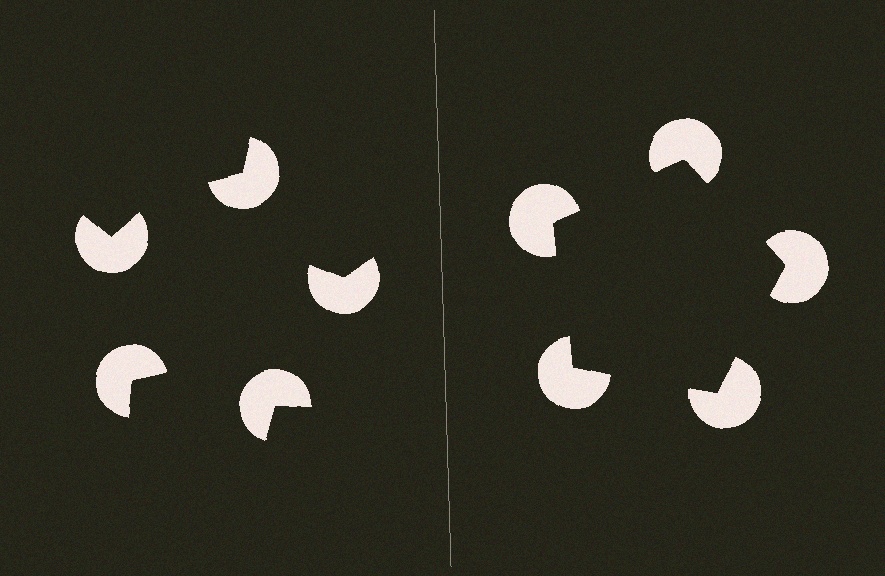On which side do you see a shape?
An illusory pentagon appears on the right side. On the left side the wedge cuts are rotated, so no coherent shape forms.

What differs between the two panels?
The pac-man discs are positioned identically on both sides; only the wedge orientations differ. On the right they align to a pentagon; on the left they are misaligned.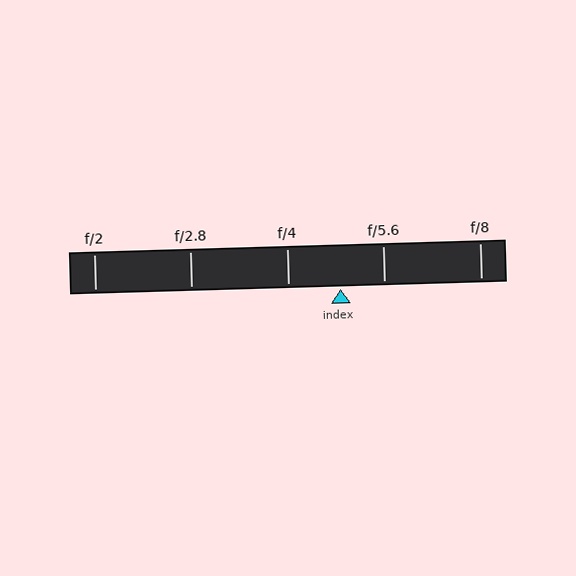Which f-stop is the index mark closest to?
The index mark is closest to f/5.6.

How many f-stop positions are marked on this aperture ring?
There are 5 f-stop positions marked.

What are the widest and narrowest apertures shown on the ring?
The widest aperture shown is f/2 and the narrowest is f/8.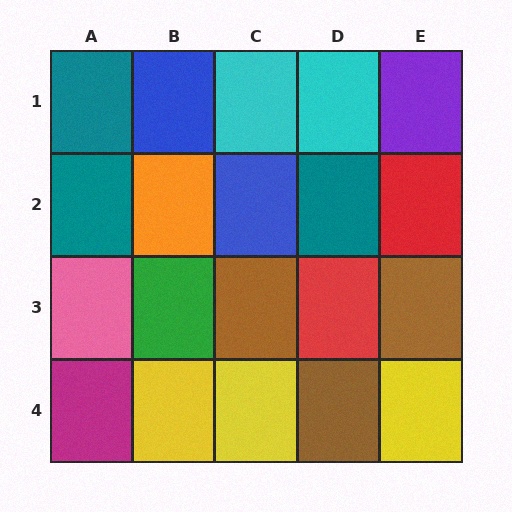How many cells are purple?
1 cell is purple.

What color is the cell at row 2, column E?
Red.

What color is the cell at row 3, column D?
Red.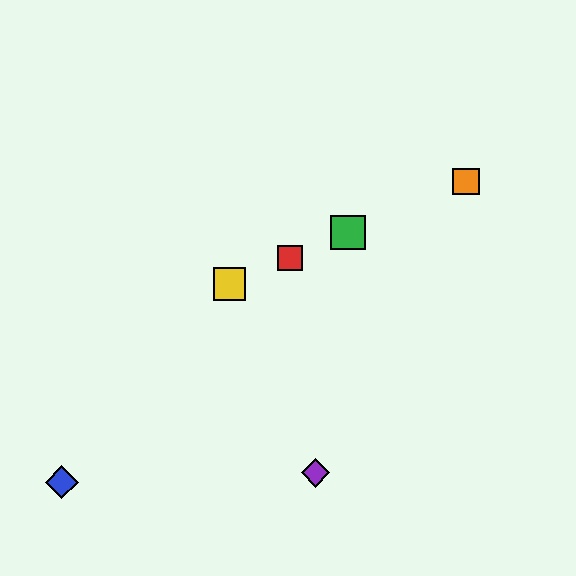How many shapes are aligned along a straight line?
4 shapes (the red square, the green square, the yellow square, the orange square) are aligned along a straight line.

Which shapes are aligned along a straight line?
The red square, the green square, the yellow square, the orange square are aligned along a straight line.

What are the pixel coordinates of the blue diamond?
The blue diamond is at (62, 482).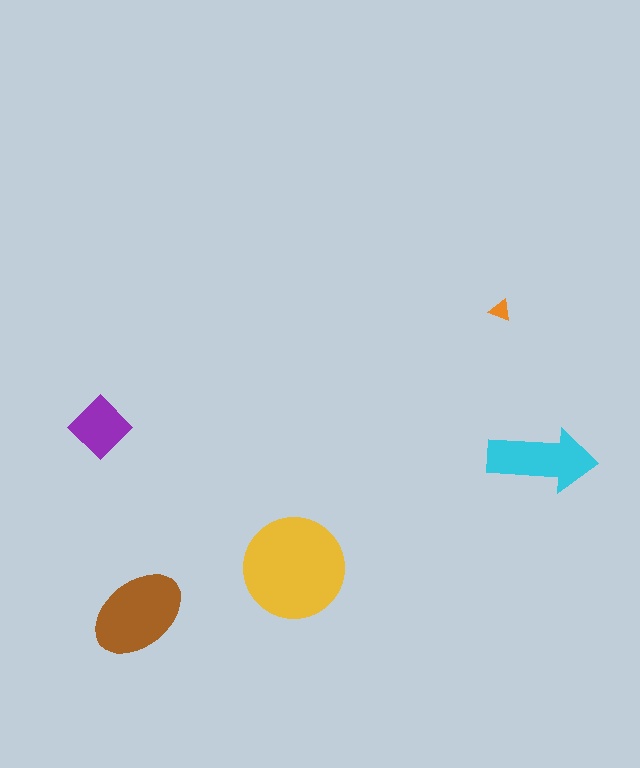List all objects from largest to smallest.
The yellow circle, the brown ellipse, the cyan arrow, the purple diamond, the orange triangle.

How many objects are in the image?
There are 5 objects in the image.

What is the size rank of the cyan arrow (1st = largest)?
3rd.